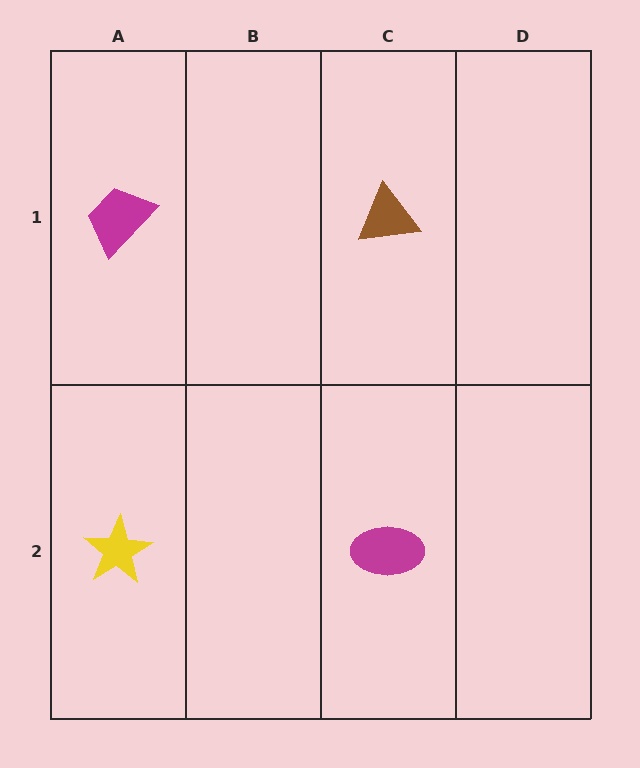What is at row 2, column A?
A yellow star.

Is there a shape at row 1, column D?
No, that cell is empty.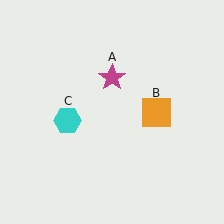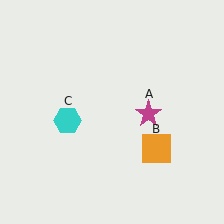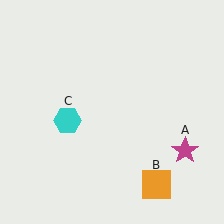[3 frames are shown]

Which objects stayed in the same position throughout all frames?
Cyan hexagon (object C) remained stationary.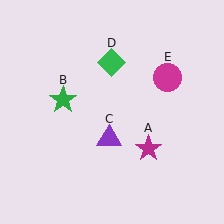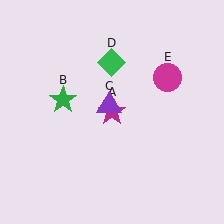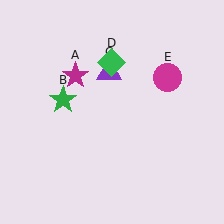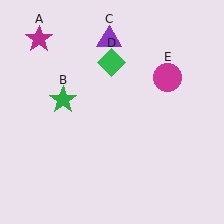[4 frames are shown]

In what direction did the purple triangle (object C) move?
The purple triangle (object C) moved up.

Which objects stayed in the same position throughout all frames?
Green star (object B) and green diamond (object D) and magenta circle (object E) remained stationary.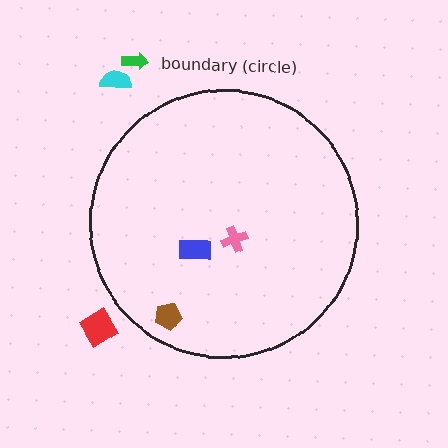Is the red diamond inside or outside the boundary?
Outside.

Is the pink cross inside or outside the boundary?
Inside.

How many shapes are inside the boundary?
3 inside, 3 outside.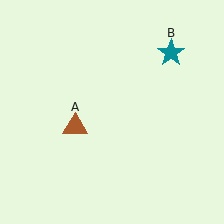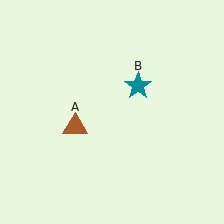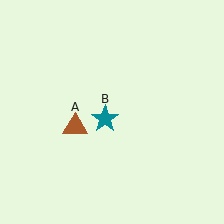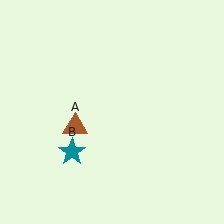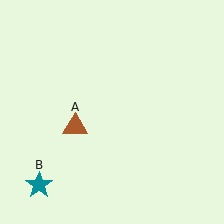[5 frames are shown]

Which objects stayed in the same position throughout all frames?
Brown triangle (object A) remained stationary.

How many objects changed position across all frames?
1 object changed position: teal star (object B).